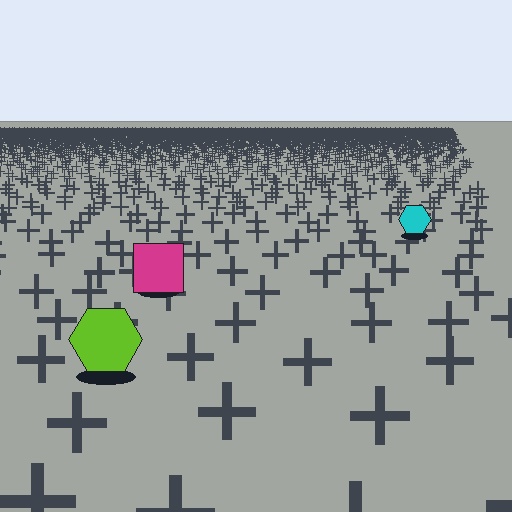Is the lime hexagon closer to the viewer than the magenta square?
Yes. The lime hexagon is closer — you can tell from the texture gradient: the ground texture is coarser near it.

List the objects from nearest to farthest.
From nearest to farthest: the lime hexagon, the magenta square, the cyan hexagon.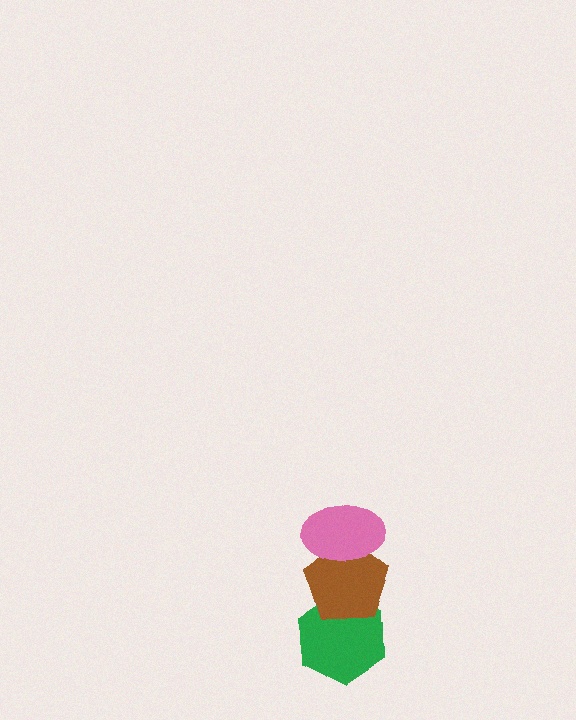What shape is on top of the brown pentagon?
The pink ellipse is on top of the brown pentagon.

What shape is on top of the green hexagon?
The brown pentagon is on top of the green hexagon.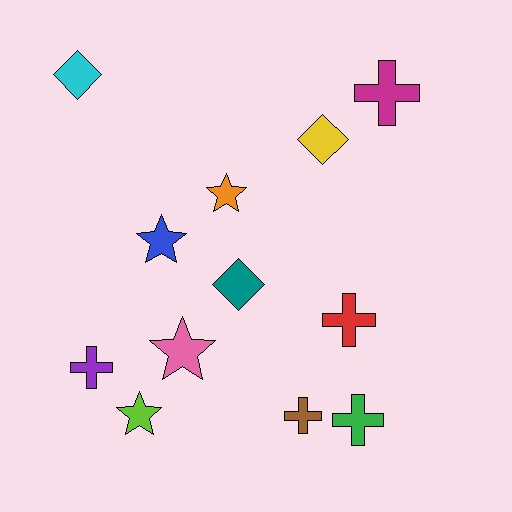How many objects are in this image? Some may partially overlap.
There are 12 objects.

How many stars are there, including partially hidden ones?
There are 4 stars.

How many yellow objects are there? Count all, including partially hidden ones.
There is 1 yellow object.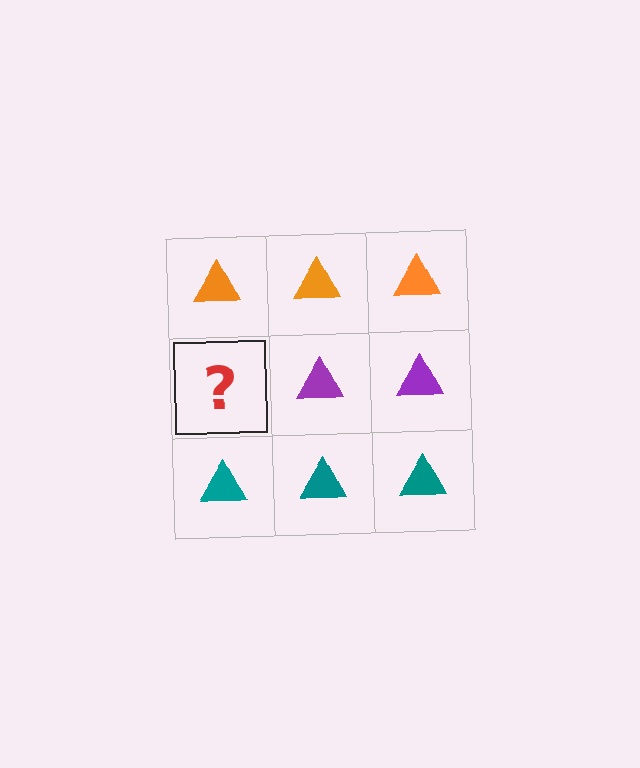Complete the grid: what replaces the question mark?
The question mark should be replaced with a purple triangle.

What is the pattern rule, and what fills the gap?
The rule is that each row has a consistent color. The gap should be filled with a purple triangle.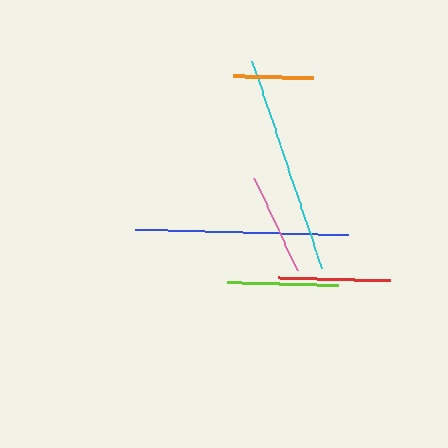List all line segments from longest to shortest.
From longest to shortest: cyan, blue, lime, red, pink, orange.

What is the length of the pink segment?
The pink segment is approximately 102 pixels long.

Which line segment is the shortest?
The orange line is the shortest at approximately 80 pixels.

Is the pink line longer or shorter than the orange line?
The pink line is longer than the orange line.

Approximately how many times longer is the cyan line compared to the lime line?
The cyan line is approximately 1.9 times the length of the lime line.